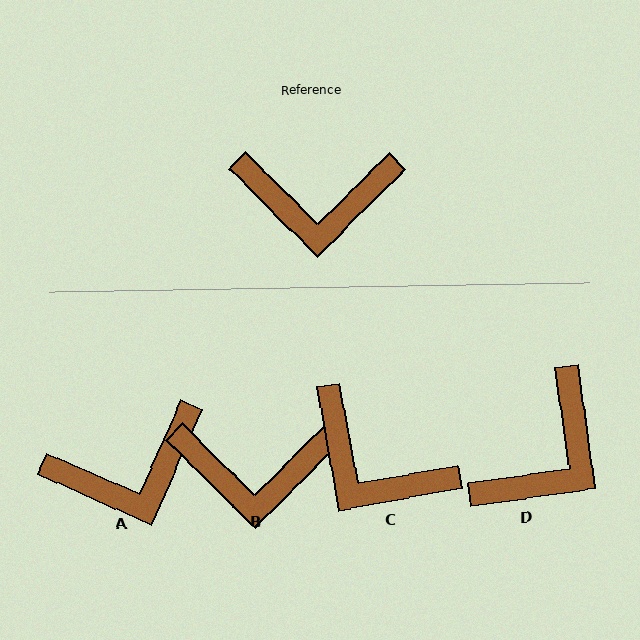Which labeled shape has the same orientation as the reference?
B.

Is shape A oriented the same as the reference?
No, it is off by about 21 degrees.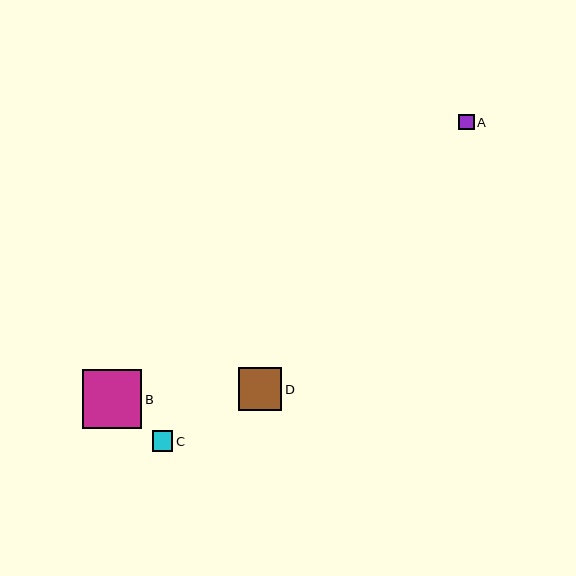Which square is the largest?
Square B is the largest with a size of approximately 60 pixels.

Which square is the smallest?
Square A is the smallest with a size of approximately 16 pixels.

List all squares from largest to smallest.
From largest to smallest: B, D, C, A.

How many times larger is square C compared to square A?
Square C is approximately 1.3 times the size of square A.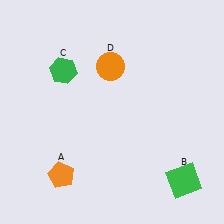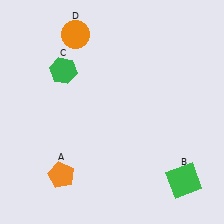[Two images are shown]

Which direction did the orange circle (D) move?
The orange circle (D) moved left.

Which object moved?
The orange circle (D) moved left.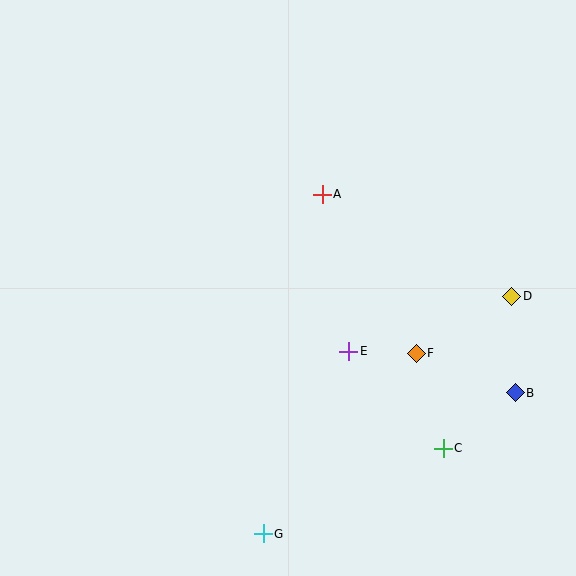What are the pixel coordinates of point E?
Point E is at (349, 351).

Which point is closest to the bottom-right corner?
Point C is closest to the bottom-right corner.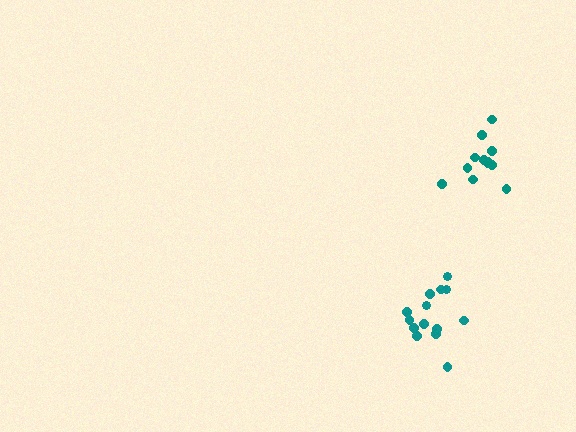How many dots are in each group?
Group 1: 14 dots, Group 2: 12 dots (26 total).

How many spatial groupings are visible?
There are 2 spatial groupings.